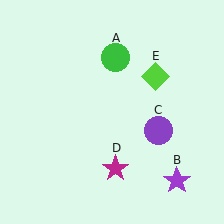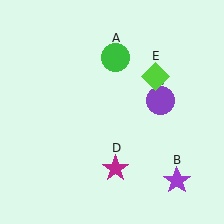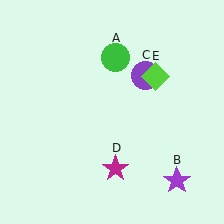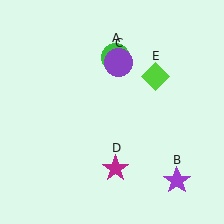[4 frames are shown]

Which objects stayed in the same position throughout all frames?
Green circle (object A) and purple star (object B) and magenta star (object D) and lime diamond (object E) remained stationary.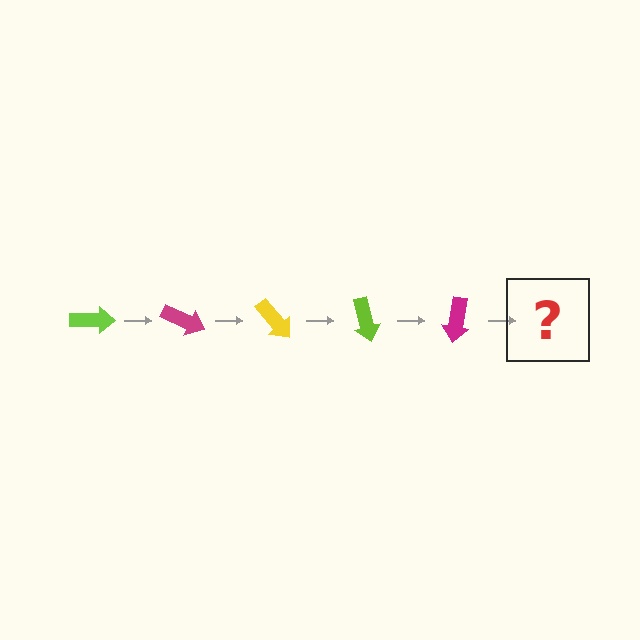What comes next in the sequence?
The next element should be a yellow arrow, rotated 125 degrees from the start.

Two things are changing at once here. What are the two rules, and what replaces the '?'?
The two rules are that it rotates 25 degrees each step and the color cycles through lime, magenta, and yellow. The '?' should be a yellow arrow, rotated 125 degrees from the start.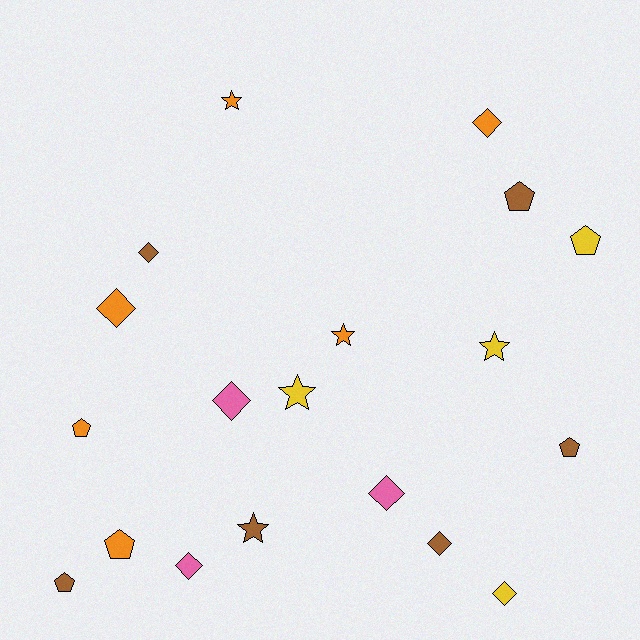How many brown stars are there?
There is 1 brown star.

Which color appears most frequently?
Brown, with 6 objects.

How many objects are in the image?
There are 19 objects.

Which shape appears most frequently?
Diamond, with 8 objects.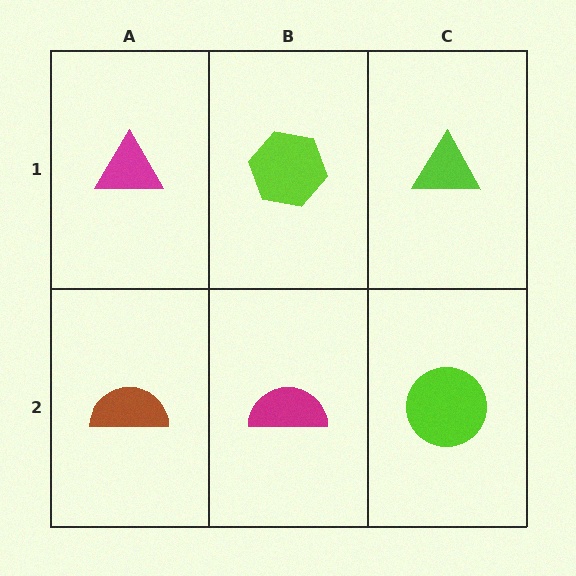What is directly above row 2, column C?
A lime triangle.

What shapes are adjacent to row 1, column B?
A magenta semicircle (row 2, column B), a magenta triangle (row 1, column A), a lime triangle (row 1, column C).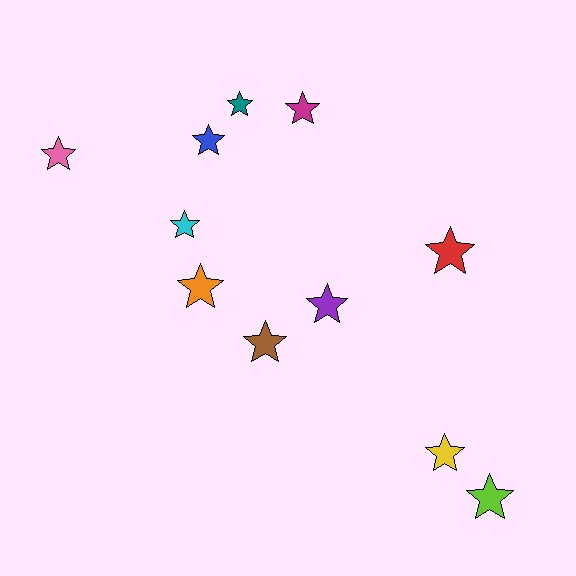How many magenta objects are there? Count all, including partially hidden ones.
There is 1 magenta object.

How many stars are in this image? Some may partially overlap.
There are 11 stars.